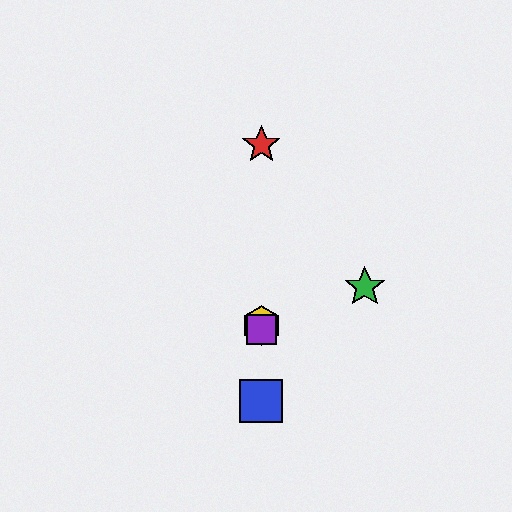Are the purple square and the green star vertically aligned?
No, the purple square is at x≈261 and the green star is at x≈365.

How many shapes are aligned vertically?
4 shapes (the red star, the blue square, the yellow hexagon, the purple square) are aligned vertically.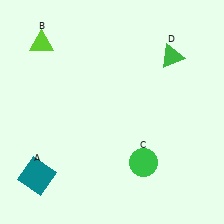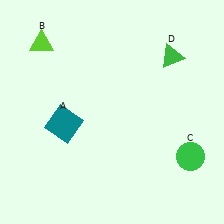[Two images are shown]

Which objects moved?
The objects that moved are: the teal square (A), the green circle (C).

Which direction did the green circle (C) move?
The green circle (C) moved right.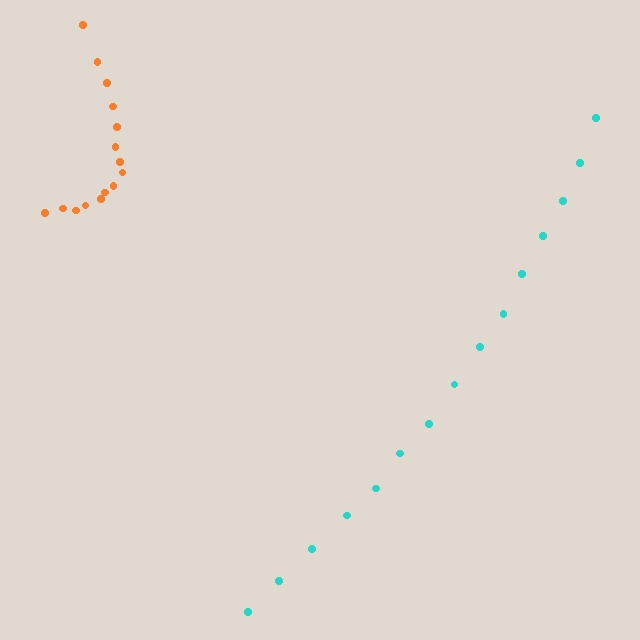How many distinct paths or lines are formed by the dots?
There are 2 distinct paths.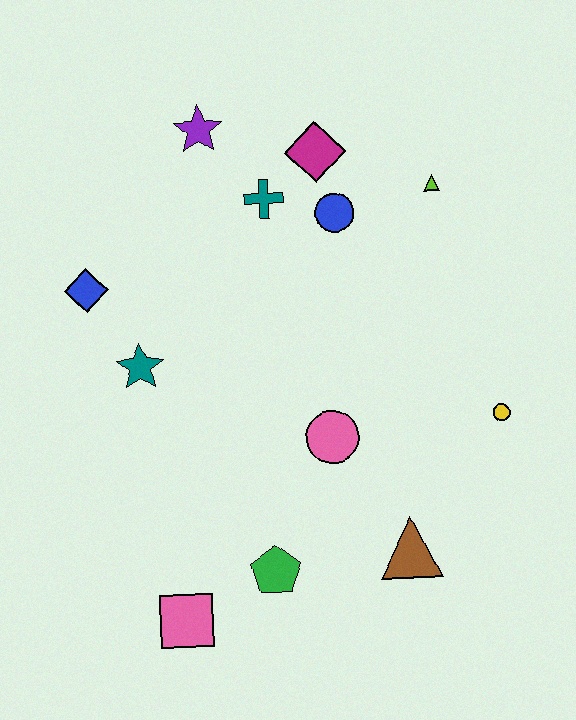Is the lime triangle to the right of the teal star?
Yes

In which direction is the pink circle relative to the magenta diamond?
The pink circle is below the magenta diamond.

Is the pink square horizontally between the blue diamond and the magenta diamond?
Yes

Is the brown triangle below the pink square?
No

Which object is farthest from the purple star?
The pink square is farthest from the purple star.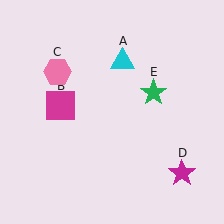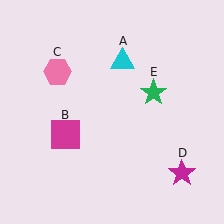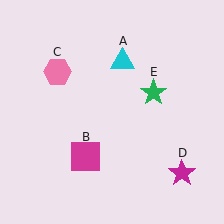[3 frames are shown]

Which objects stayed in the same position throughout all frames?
Cyan triangle (object A) and pink hexagon (object C) and magenta star (object D) and green star (object E) remained stationary.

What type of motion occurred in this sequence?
The magenta square (object B) rotated counterclockwise around the center of the scene.